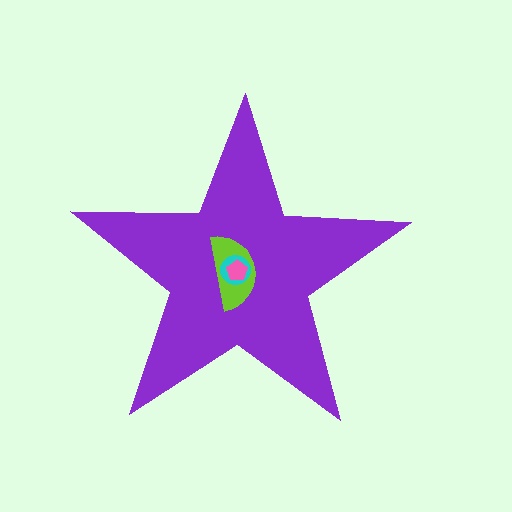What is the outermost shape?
The purple star.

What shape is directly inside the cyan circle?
The pink pentagon.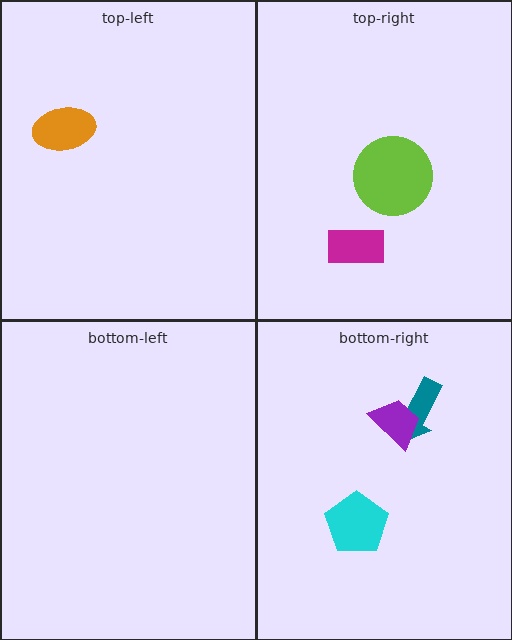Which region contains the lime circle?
The top-right region.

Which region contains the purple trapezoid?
The bottom-right region.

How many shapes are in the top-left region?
1.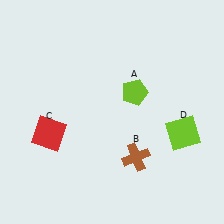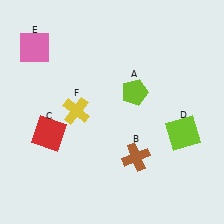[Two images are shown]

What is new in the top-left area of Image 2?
A pink square (E) was added in the top-left area of Image 2.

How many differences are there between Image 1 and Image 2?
There are 2 differences between the two images.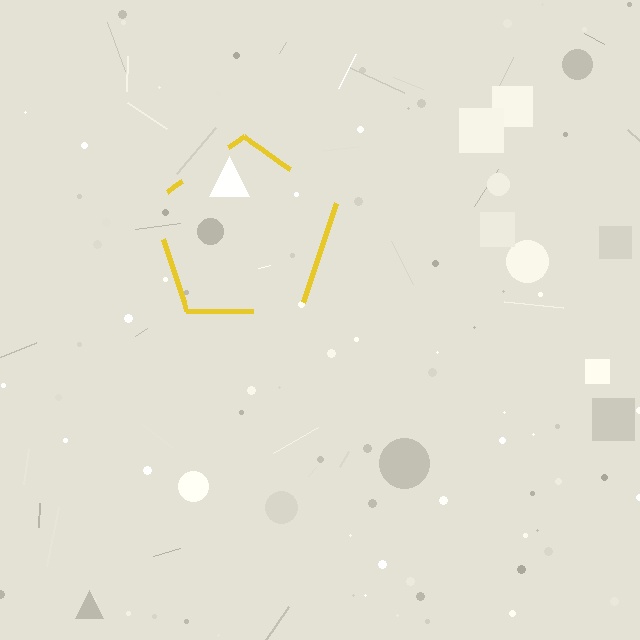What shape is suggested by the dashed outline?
The dashed outline suggests a pentagon.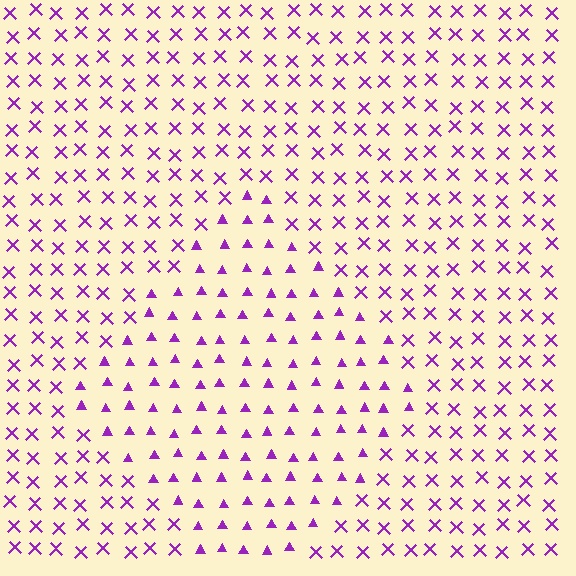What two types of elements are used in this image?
The image uses triangles inside the diamond region and X marks outside it.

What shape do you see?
I see a diamond.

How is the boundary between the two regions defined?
The boundary is defined by a change in element shape: triangles inside vs. X marks outside. All elements share the same color and spacing.